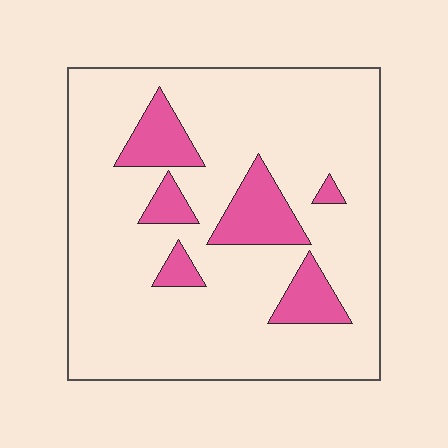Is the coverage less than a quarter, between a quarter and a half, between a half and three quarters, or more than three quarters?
Less than a quarter.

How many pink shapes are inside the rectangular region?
6.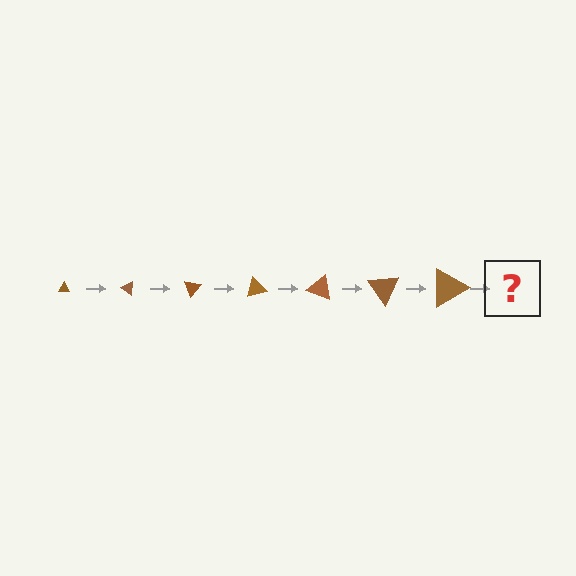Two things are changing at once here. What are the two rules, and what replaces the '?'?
The two rules are that the triangle grows larger each step and it rotates 35 degrees each step. The '?' should be a triangle, larger than the previous one and rotated 245 degrees from the start.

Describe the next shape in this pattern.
It should be a triangle, larger than the previous one and rotated 245 degrees from the start.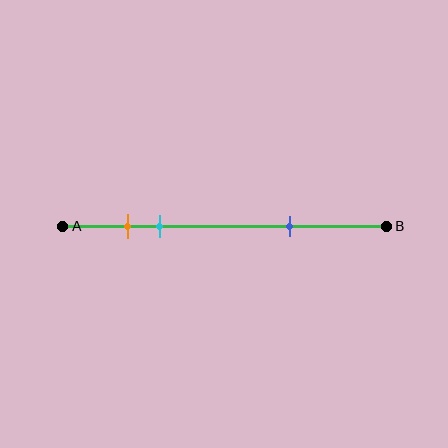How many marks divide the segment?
There are 3 marks dividing the segment.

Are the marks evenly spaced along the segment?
No, the marks are not evenly spaced.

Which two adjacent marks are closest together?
The orange and cyan marks are the closest adjacent pair.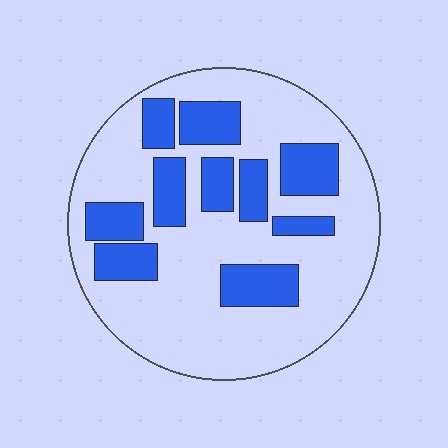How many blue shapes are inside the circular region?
10.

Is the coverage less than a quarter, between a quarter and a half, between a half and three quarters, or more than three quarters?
Between a quarter and a half.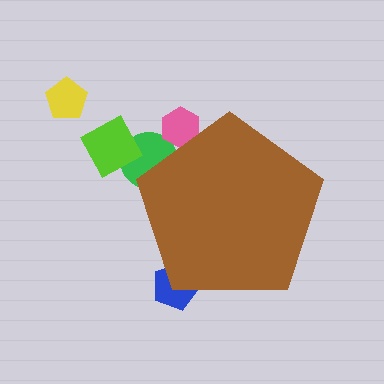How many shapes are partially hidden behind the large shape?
3 shapes are partially hidden.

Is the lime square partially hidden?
No, the lime square is fully visible.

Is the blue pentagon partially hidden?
Yes, the blue pentagon is partially hidden behind the brown pentagon.